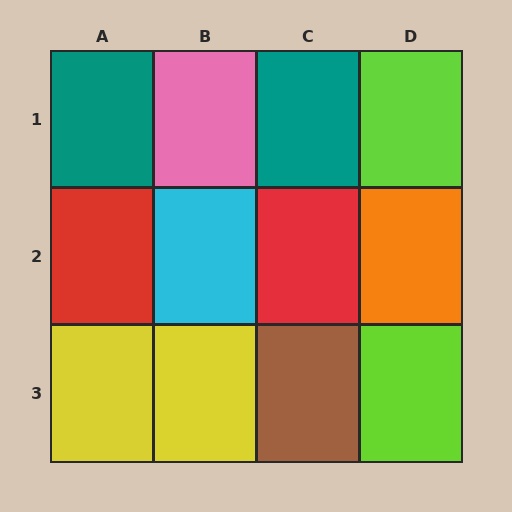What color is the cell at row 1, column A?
Teal.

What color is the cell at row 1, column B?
Pink.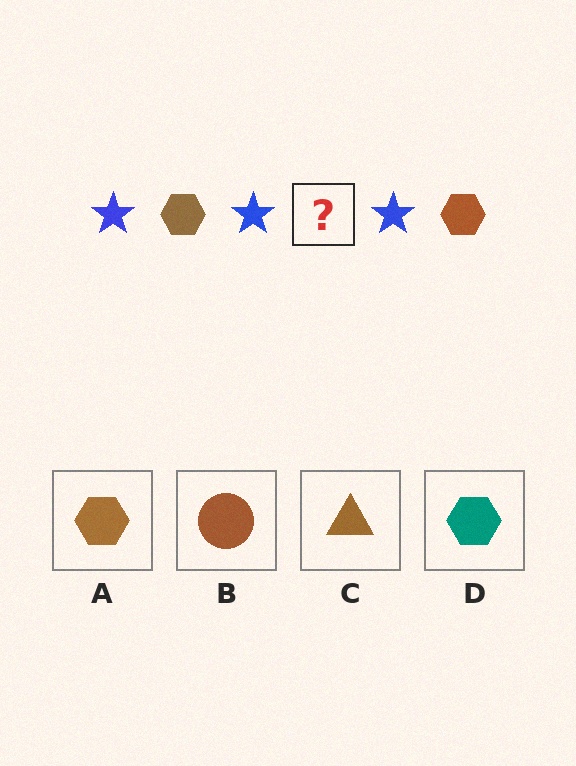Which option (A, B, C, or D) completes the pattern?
A.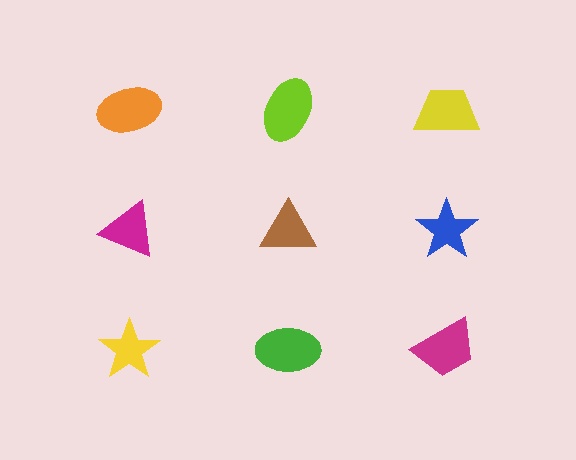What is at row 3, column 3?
A magenta trapezoid.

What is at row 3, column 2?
A green ellipse.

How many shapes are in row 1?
3 shapes.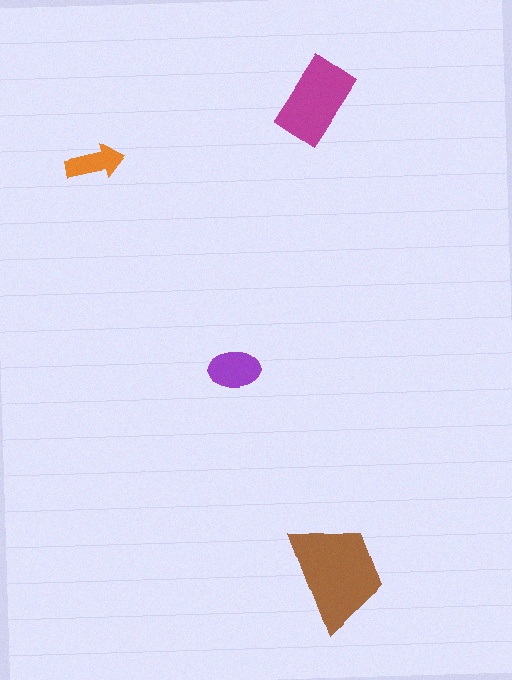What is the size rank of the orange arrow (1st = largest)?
4th.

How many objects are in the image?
There are 4 objects in the image.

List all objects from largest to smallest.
The brown trapezoid, the magenta rectangle, the purple ellipse, the orange arrow.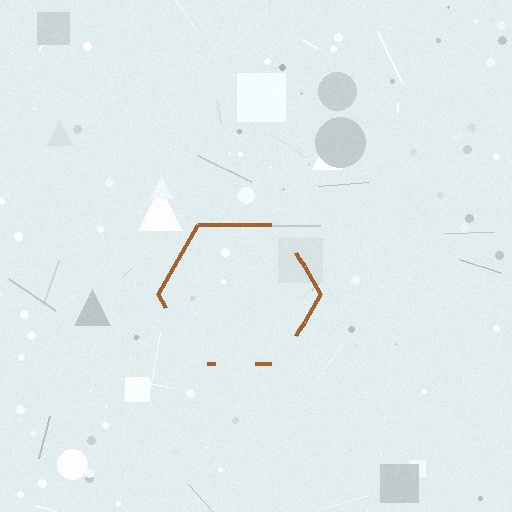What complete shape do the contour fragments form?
The contour fragments form a hexagon.